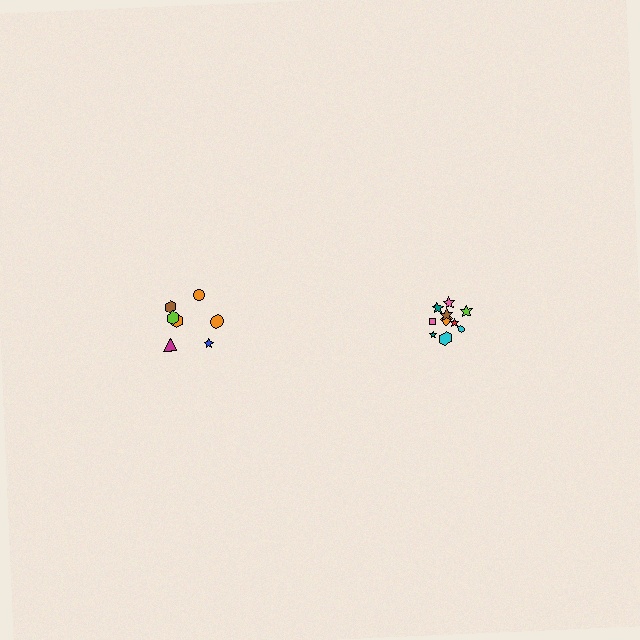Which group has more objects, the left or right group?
The right group.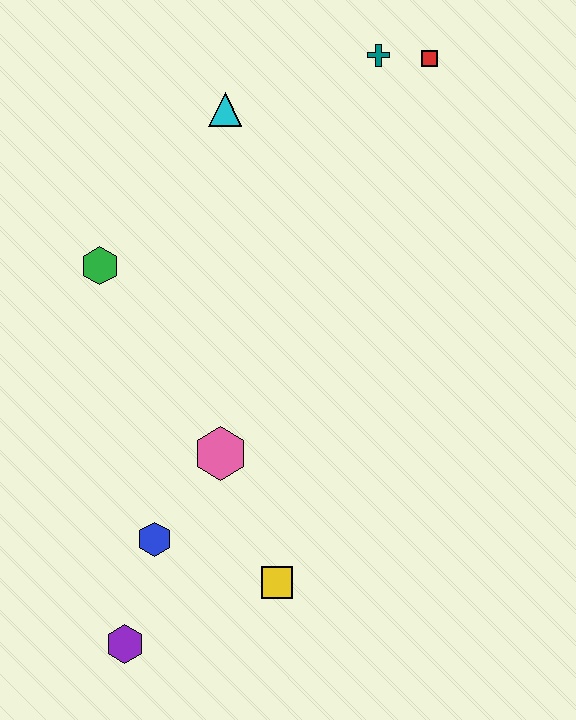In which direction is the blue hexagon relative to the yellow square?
The blue hexagon is to the left of the yellow square.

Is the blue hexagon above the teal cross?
No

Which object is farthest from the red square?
The purple hexagon is farthest from the red square.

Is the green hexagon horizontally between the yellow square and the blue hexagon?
No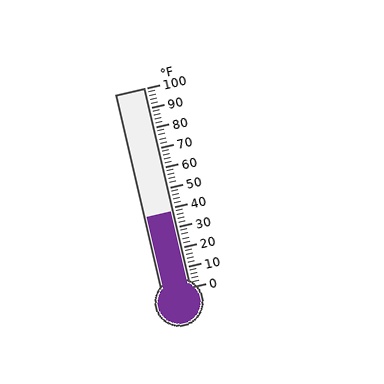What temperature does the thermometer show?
The thermometer shows approximately 38°F.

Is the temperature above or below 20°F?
The temperature is above 20°F.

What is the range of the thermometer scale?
The thermometer scale ranges from 0°F to 100°F.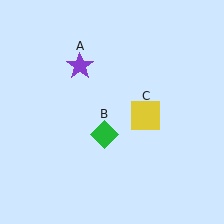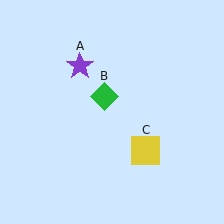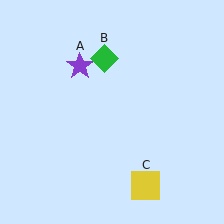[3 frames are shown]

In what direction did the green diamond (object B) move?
The green diamond (object B) moved up.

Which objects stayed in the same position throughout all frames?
Purple star (object A) remained stationary.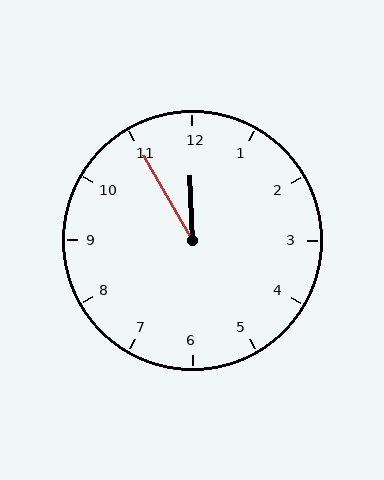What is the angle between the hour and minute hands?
Approximately 28 degrees.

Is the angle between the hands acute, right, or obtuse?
It is acute.